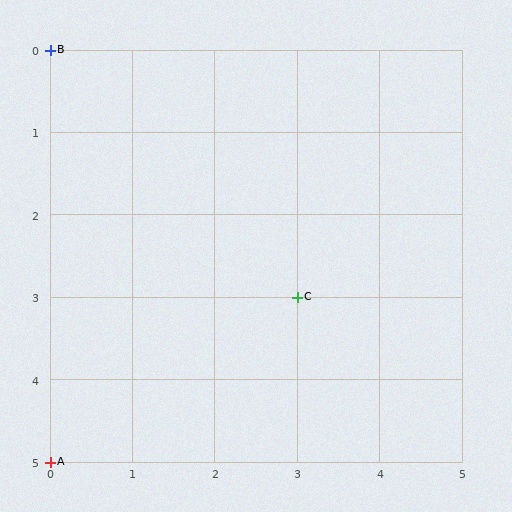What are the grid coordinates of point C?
Point C is at grid coordinates (3, 3).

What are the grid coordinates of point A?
Point A is at grid coordinates (0, 5).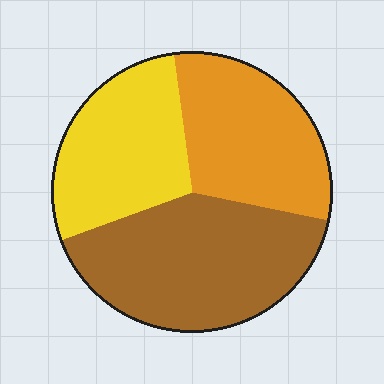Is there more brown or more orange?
Brown.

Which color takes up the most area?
Brown, at roughly 40%.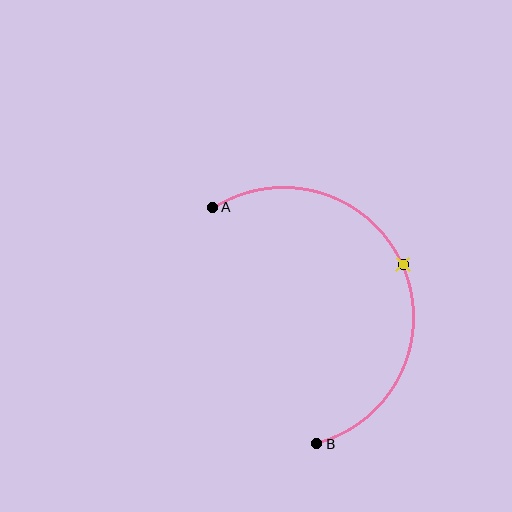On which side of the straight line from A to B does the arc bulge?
The arc bulges to the right of the straight line connecting A and B.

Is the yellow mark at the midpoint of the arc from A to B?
Yes. The yellow mark lies on the arc at equal arc-length from both A and B — it is the arc midpoint.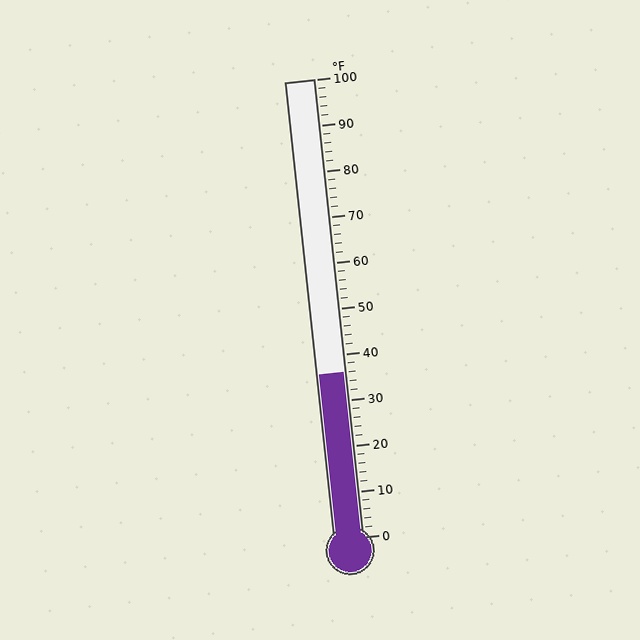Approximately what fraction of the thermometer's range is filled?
The thermometer is filled to approximately 35% of its range.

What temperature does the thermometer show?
The thermometer shows approximately 36°F.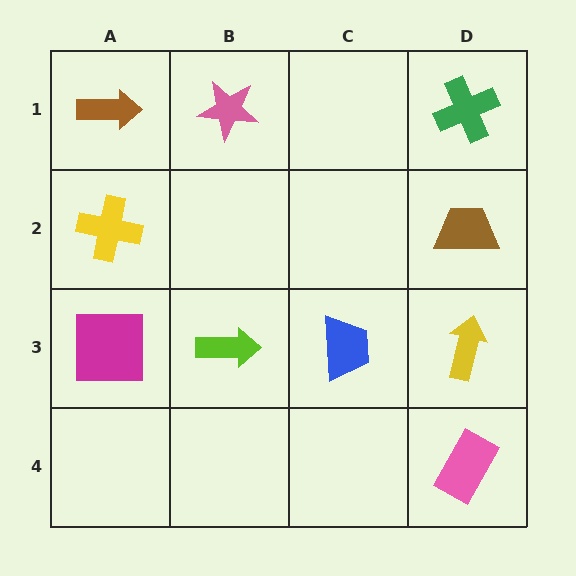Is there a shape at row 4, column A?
No, that cell is empty.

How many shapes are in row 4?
1 shape.